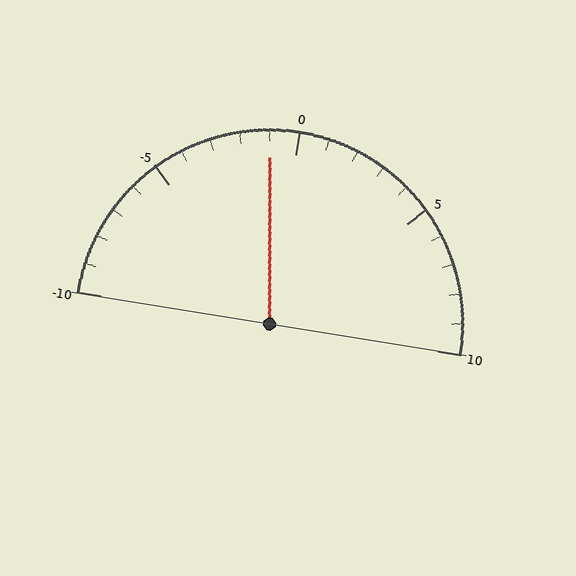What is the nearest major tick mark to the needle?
The nearest major tick mark is 0.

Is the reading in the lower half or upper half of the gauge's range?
The reading is in the lower half of the range (-10 to 10).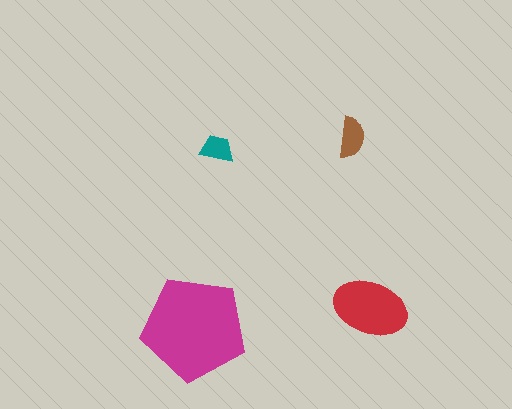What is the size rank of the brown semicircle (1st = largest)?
3rd.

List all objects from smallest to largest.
The teal trapezoid, the brown semicircle, the red ellipse, the magenta pentagon.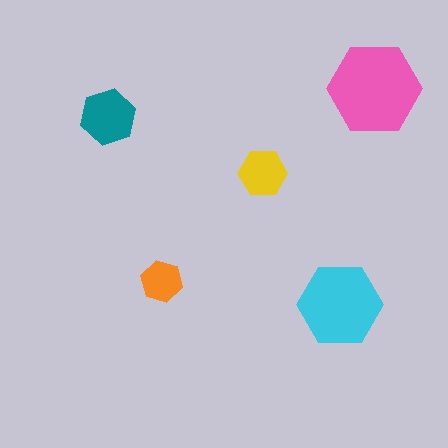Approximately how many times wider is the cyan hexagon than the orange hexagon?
About 2 times wider.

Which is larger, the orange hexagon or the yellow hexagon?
The yellow one.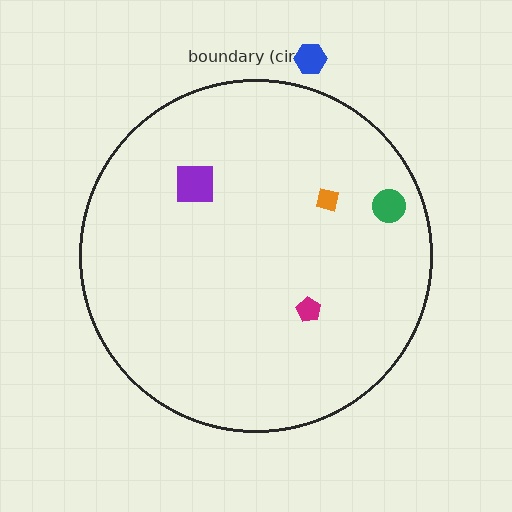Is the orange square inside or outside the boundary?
Inside.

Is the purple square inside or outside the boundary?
Inside.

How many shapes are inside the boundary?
4 inside, 1 outside.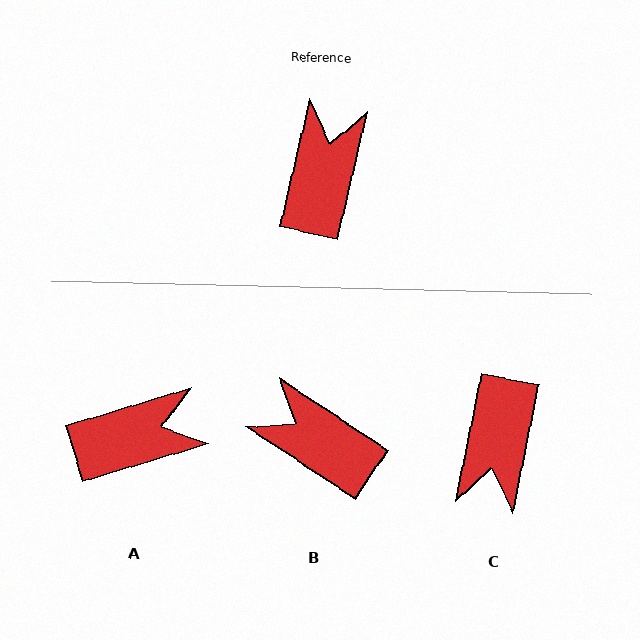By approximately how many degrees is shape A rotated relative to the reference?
Approximately 60 degrees clockwise.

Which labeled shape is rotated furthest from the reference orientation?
C, about 178 degrees away.